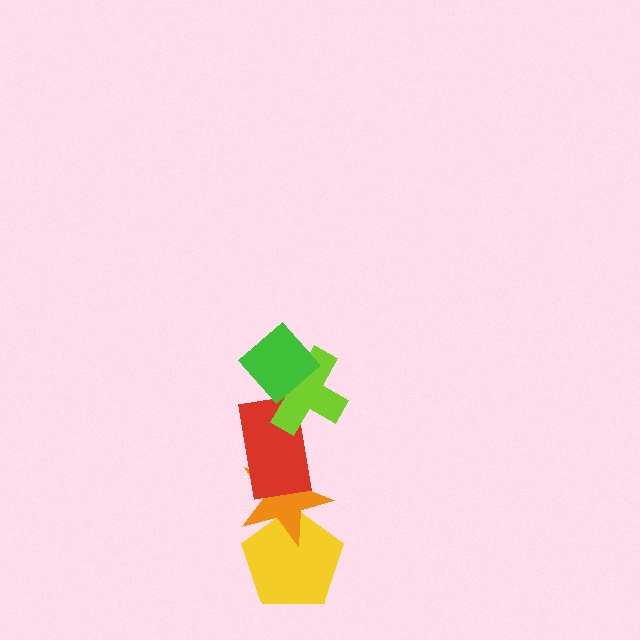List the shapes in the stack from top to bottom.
From top to bottom: the green diamond, the lime cross, the red rectangle, the orange star, the yellow pentagon.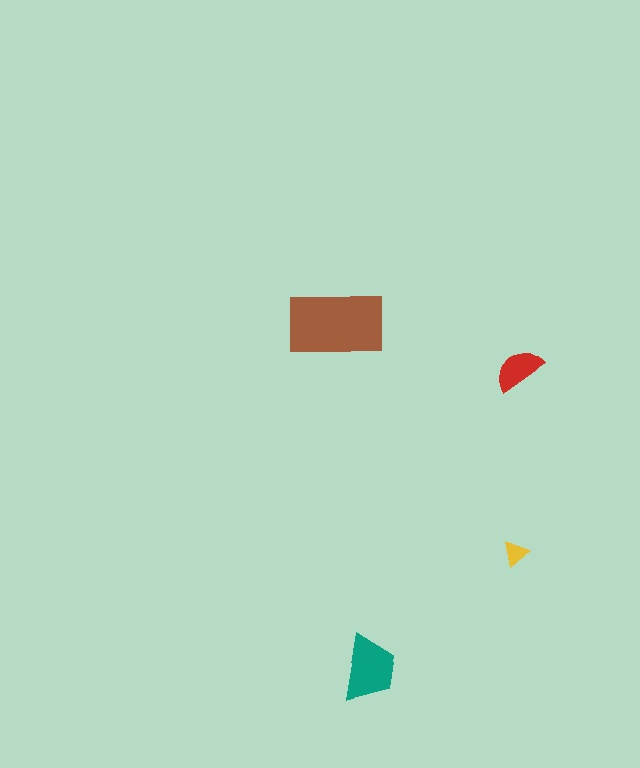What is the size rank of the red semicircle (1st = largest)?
3rd.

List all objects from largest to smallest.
The brown rectangle, the teal trapezoid, the red semicircle, the yellow triangle.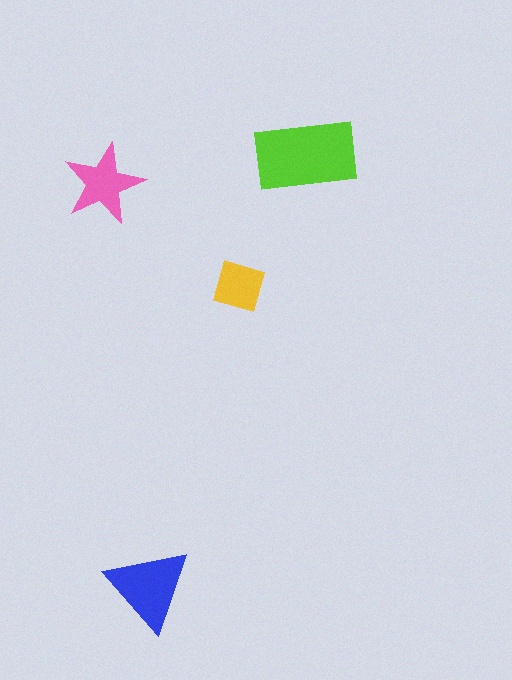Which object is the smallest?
The yellow diamond.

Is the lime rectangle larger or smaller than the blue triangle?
Larger.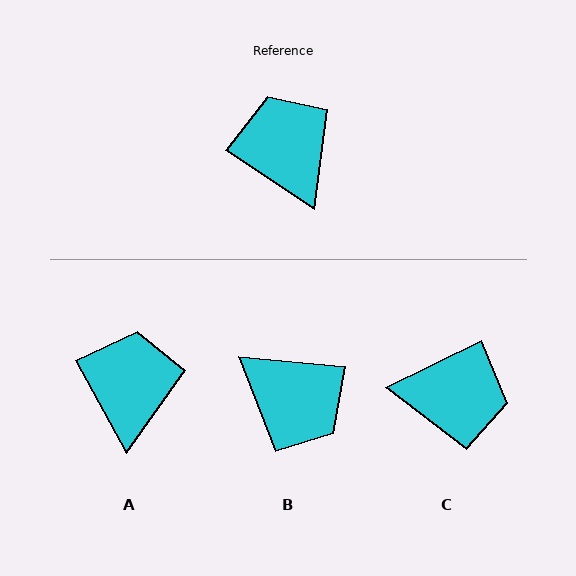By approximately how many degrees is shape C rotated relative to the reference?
Approximately 120 degrees clockwise.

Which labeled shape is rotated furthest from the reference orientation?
B, about 151 degrees away.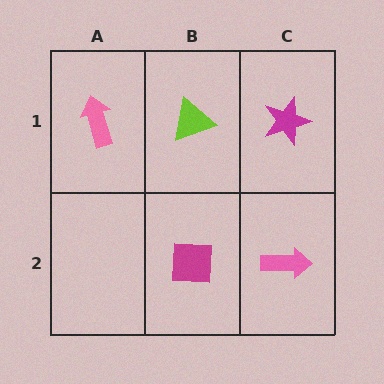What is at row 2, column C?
A pink arrow.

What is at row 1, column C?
A magenta star.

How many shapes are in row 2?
2 shapes.